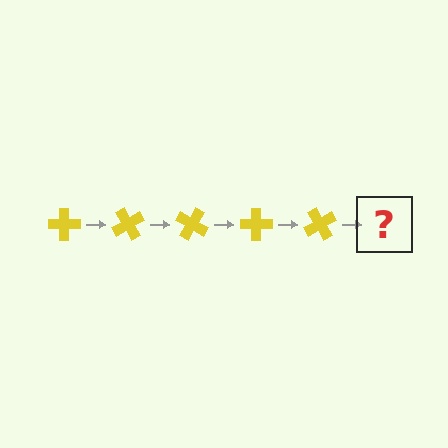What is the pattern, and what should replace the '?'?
The pattern is that the cross rotates 60 degrees each step. The '?' should be a yellow cross rotated 300 degrees.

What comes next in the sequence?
The next element should be a yellow cross rotated 300 degrees.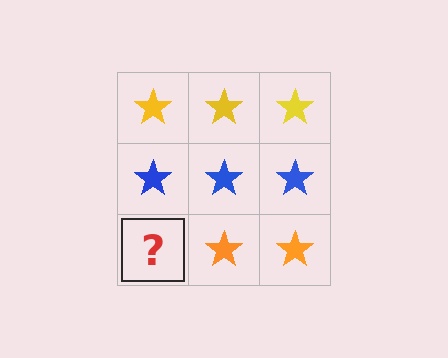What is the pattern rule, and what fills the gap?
The rule is that each row has a consistent color. The gap should be filled with an orange star.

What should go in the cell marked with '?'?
The missing cell should contain an orange star.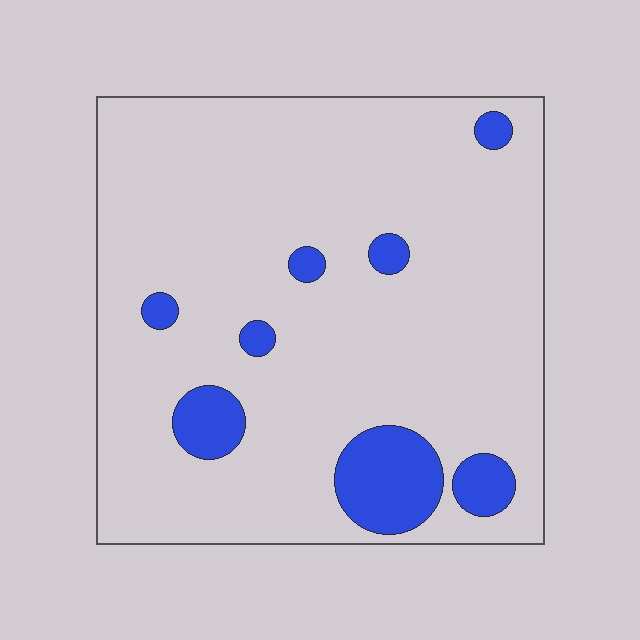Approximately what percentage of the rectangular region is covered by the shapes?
Approximately 10%.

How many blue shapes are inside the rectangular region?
8.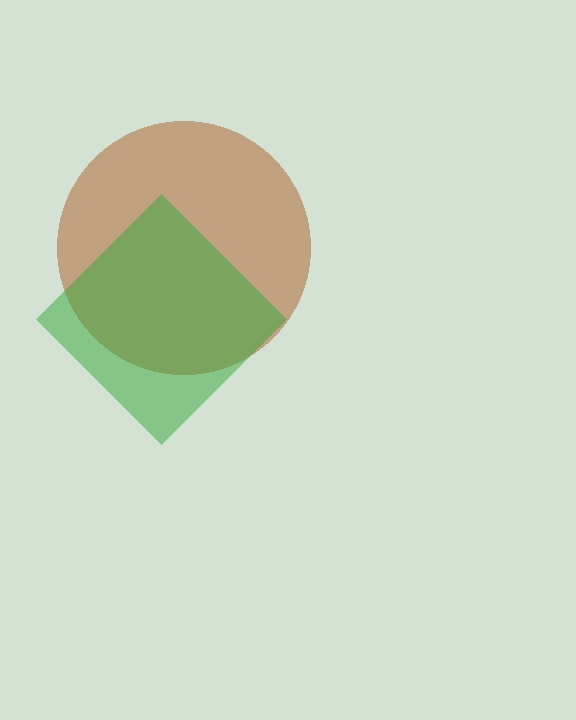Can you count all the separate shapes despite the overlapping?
Yes, there are 2 separate shapes.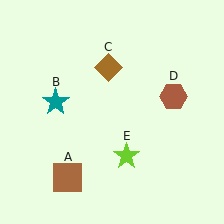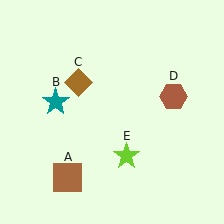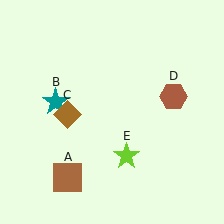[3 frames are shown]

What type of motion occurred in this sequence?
The brown diamond (object C) rotated counterclockwise around the center of the scene.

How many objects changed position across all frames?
1 object changed position: brown diamond (object C).